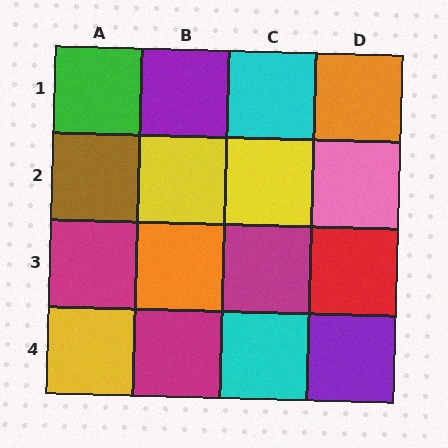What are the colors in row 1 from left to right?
Green, purple, cyan, orange.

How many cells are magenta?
3 cells are magenta.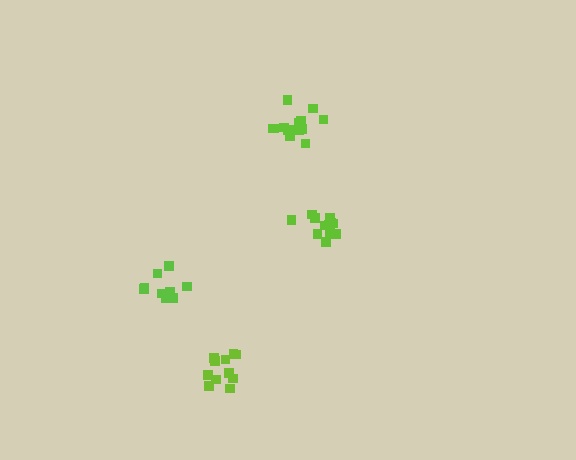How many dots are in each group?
Group 1: 11 dots, Group 2: 13 dots, Group 3: 10 dots, Group 4: 14 dots (48 total).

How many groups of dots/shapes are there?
There are 4 groups.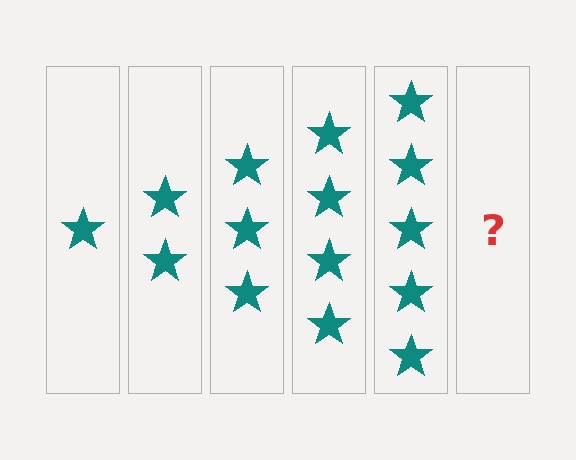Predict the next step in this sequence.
The next step is 6 stars.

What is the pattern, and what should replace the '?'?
The pattern is that each step adds one more star. The '?' should be 6 stars.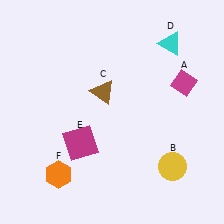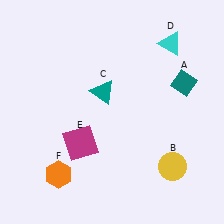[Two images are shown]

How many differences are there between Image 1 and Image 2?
There are 2 differences between the two images.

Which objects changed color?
A changed from magenta to teal. C changed from brown to teal.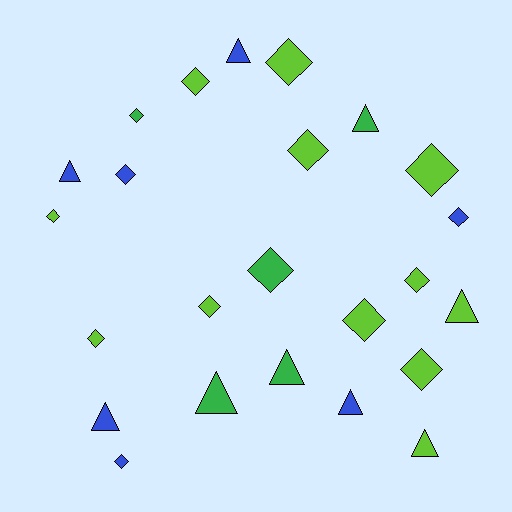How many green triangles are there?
There are 3 green triangles.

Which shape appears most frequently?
Diamond, with 15 objects.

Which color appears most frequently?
Lime, with 12 objects.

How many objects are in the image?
There are 24 objects.